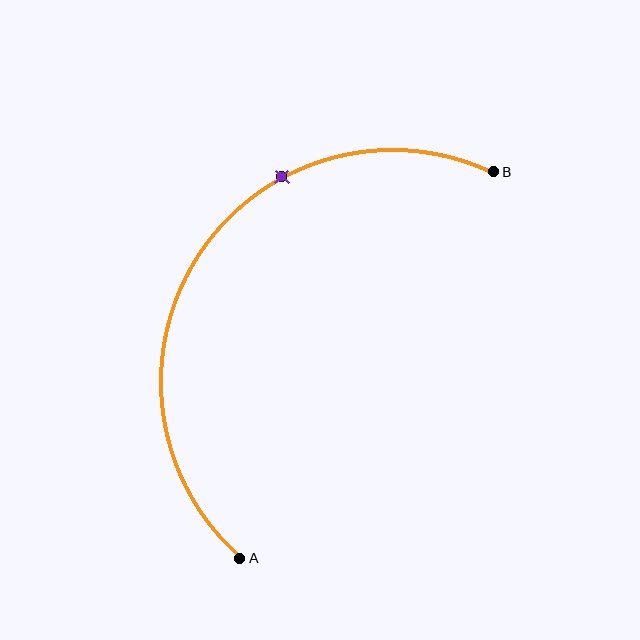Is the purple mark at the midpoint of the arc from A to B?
No. The purple mark lies on the arc but is closer to endpoint B. The arc midpoint would be at the point on the curve equidistant along the arc from both A and B.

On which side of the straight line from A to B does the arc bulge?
The arc bulges to the left of the straight line connecting A and B.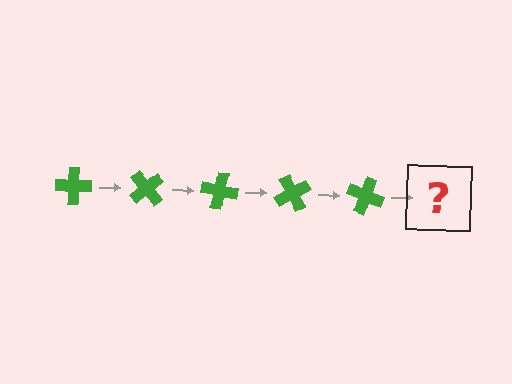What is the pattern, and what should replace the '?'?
The pattern is that the cross rotates 50 degrees each step. The '?' should be a green cross rotated 250 degrees.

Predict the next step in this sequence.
The next step is a green cross rotated 250 degrees.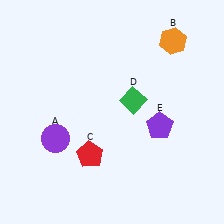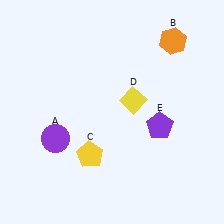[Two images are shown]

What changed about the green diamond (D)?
In Image 1, D is green. In Image 2, it changed to yellow.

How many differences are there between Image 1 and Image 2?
There are 2 differences between the two images.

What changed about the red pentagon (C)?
In Image 1, C is red. In Image 2, it changed to yellow.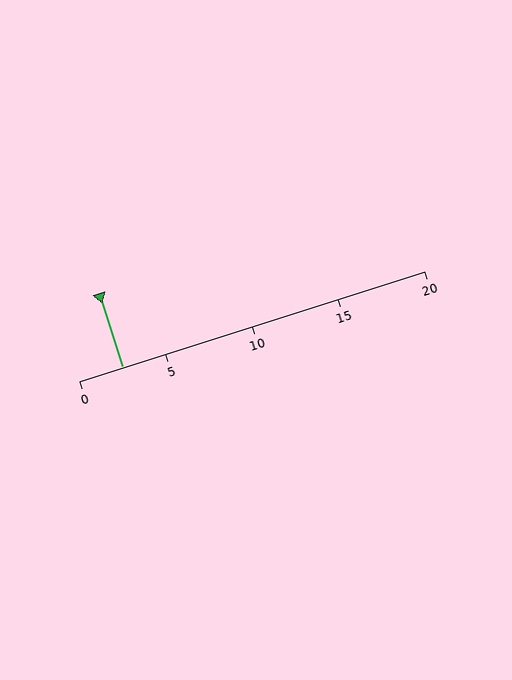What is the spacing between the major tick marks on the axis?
The major ticks are spaced 5 apart.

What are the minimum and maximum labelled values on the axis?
The axis runs from 0 to 20.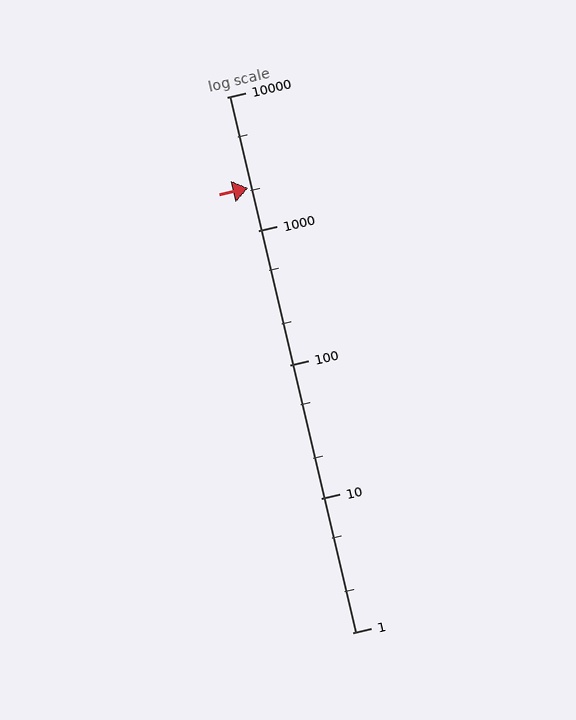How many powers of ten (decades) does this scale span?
The scale spans 4 decades, from 1 to 10000.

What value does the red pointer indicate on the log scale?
The pointer indicates approximately 2100.